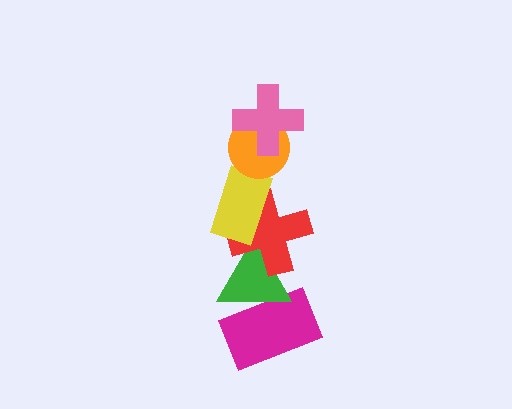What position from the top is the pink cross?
The pink cross is 1st from the top.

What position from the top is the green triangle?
The green triangle is 5th from the top.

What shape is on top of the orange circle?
The pink cross is on top of the orange circle.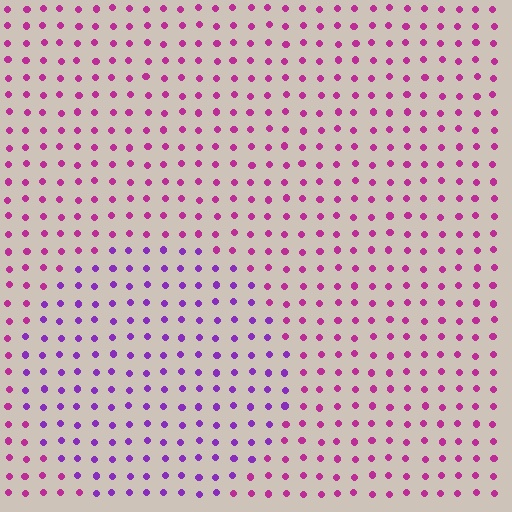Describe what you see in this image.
The image is filled with small magenta elements in a uniform arrangement. A circle-shaped region is visible where the elements are tinted to a slightly different hue, forming a subtle color boundary.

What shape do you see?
I see a circle.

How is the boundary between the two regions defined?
The boundary is defined purely by a slight shift in hue (about 37 degrees). Spacing, size, and orientation are identical on both sides.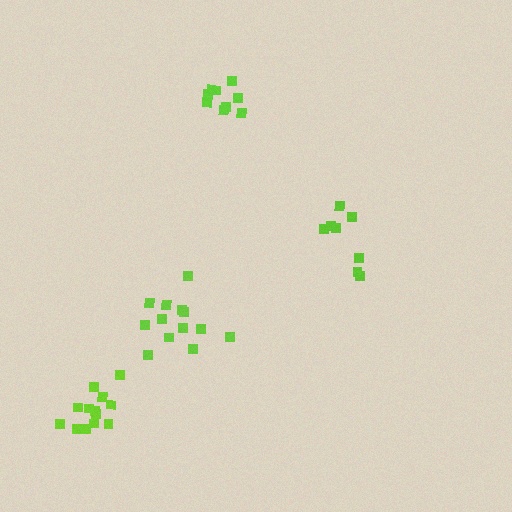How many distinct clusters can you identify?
There are 4 distinct clusters.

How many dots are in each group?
Group 1: 13 dots, Group 2: 8 dots, Group 3: 9 dots, Group 4: 13 dots (43 total).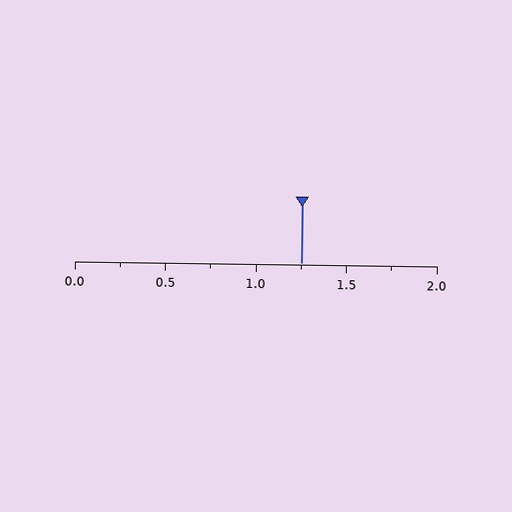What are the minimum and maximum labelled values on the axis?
The axis runs from 0.0 to 2.0.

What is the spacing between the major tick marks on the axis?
The major ticks are spaced 0.5 apart.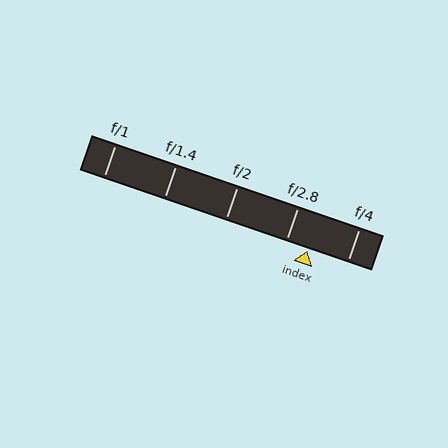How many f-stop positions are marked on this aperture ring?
There are 5 f-stop positions marked.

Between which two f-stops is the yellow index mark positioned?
The index mark is between f/2.8 and f/4.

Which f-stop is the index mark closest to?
The index mark is closest to f/2.8.